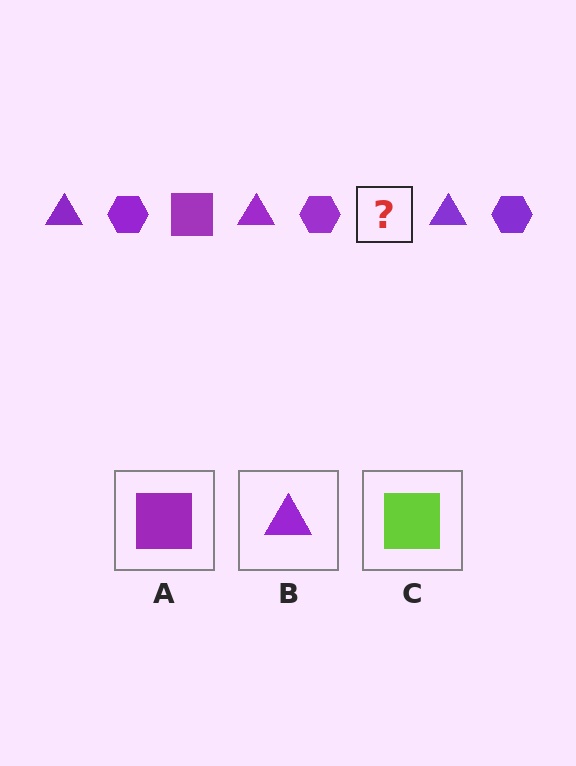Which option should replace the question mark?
Option A.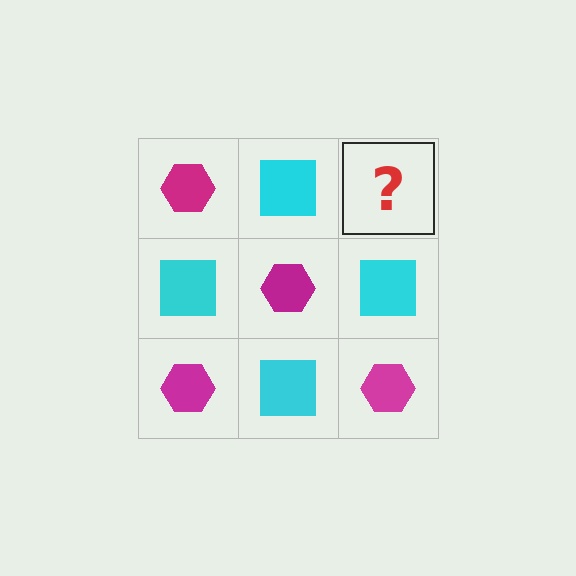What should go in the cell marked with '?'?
The missing cell should contain a magenta hexagon.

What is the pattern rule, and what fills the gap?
The rule is that it alternates magenta hexagon and cyan square in a checkerboard pattern. The gap should be filled with a magenta hexagon.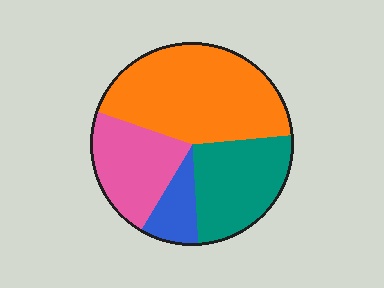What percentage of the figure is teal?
Teal takes up about one quarter (1/4) of the figure.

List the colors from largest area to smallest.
From largest to smallest: orange, teal, pink, blue.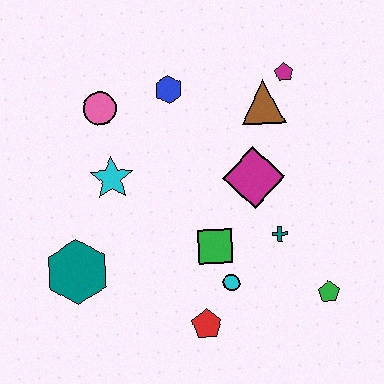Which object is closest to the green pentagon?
The teal cross is closest to the green pentagon.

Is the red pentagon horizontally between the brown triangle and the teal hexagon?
Yes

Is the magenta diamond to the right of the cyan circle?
Yes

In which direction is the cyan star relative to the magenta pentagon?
The cyan star is to the left of the magenta pentagon.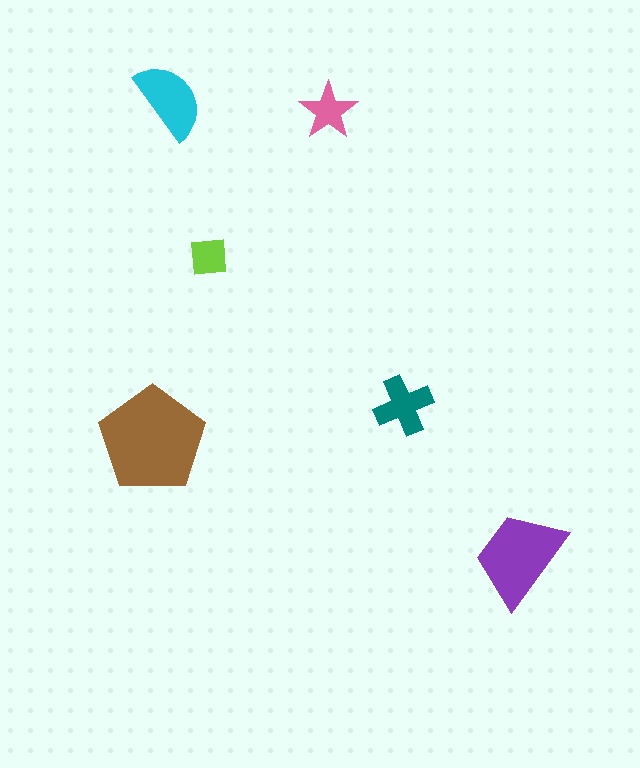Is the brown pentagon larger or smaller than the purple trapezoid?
Larger.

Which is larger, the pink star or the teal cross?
The teal cross.